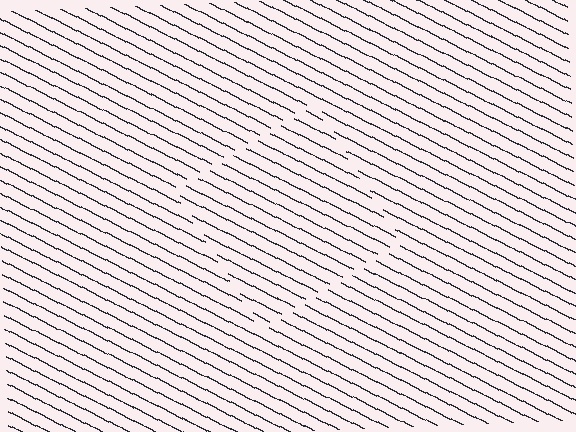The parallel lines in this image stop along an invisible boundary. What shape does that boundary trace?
An illusory square. The interior of the shape contains the same grating, shifted by half a period — the contour is defined by the phase discontinuity where line-ends from the inner and outer gratings abut.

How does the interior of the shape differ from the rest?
The interior of the shape contains the same grating, shifted by half a period — the contour is defined by the phase discontinuity where line-ends from the inner and outer gratings abut.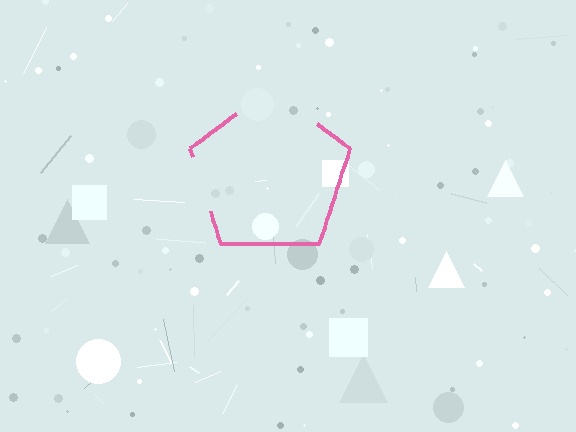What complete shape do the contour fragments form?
The contour fragments form a pentagon.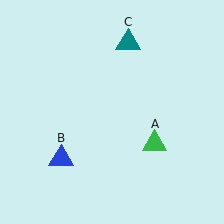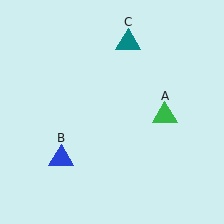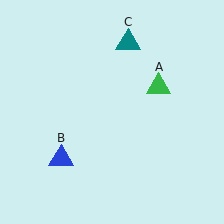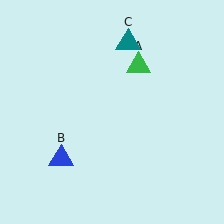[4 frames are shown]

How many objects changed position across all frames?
1 object changed position: green triangle (object A).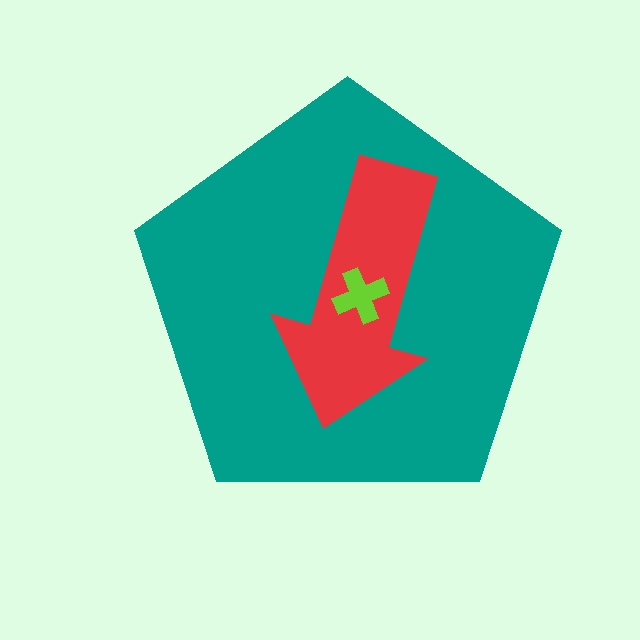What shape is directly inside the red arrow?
The lime cross.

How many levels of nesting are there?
3.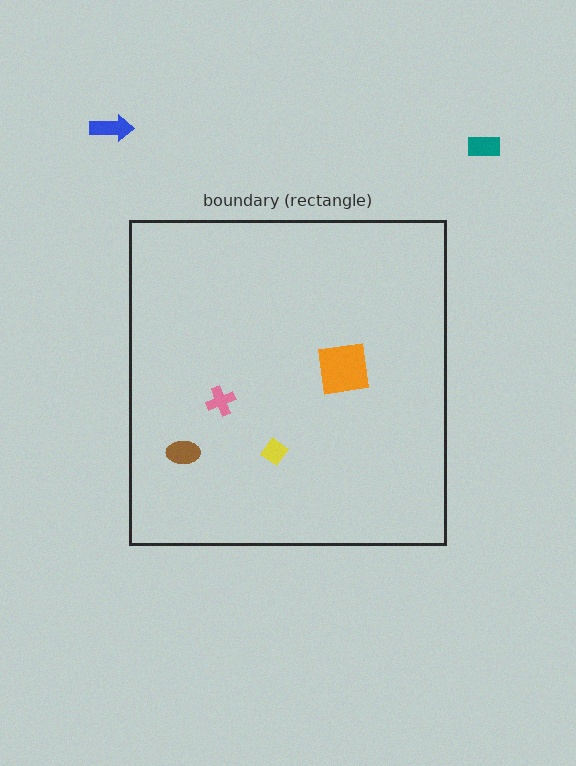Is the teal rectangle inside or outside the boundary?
Outside.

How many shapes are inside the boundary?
4 inside, 2 outside.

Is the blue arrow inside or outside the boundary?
Outside.